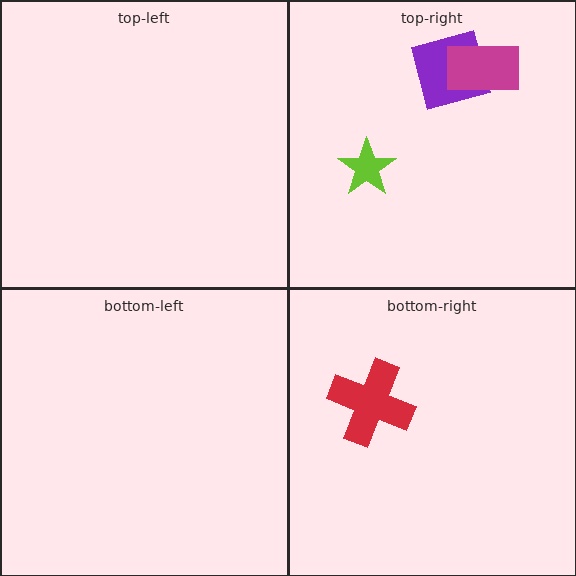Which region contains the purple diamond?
The top-right region.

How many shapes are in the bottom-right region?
1.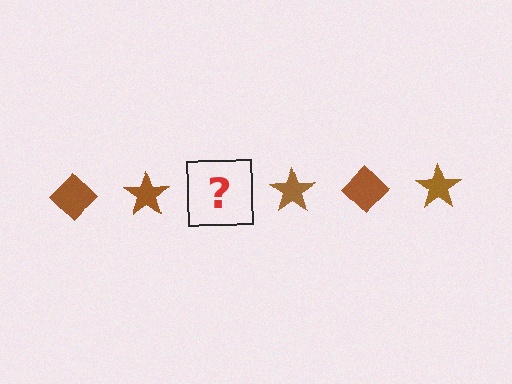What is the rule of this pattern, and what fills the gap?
The rule is that the pattern cycles through diamond, star shapes in brown. The gap should be filled with a brown diamond.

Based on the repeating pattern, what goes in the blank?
The blank should be a brown diamond.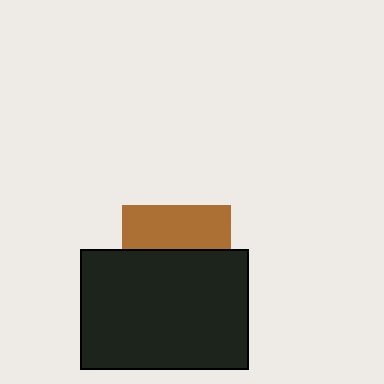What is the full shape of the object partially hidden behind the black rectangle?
The partially hidden object is a brown square.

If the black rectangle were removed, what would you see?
You would see the complete brown square.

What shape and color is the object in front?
The object in front is a black rectangle.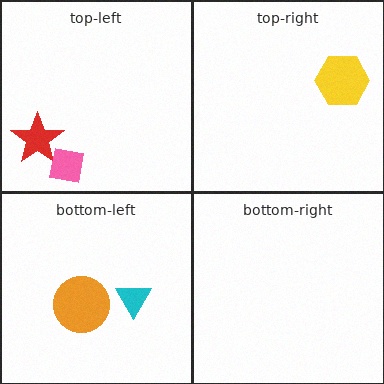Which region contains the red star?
The top-left region.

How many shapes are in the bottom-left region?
2.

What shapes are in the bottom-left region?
The cyan triangle, the orange circle.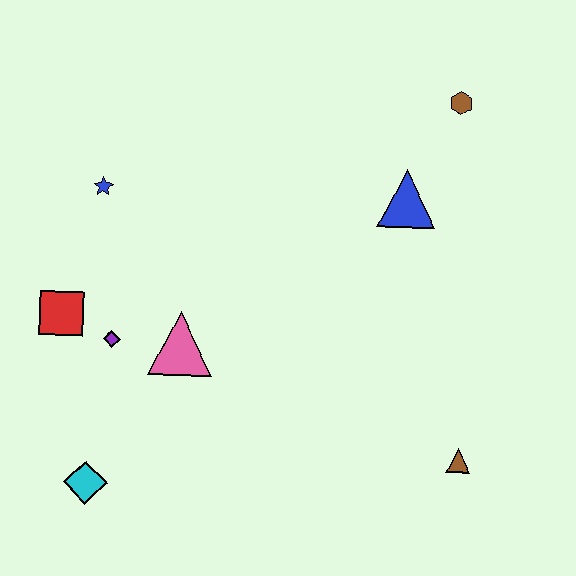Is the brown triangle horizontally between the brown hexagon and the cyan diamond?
No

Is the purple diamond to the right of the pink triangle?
No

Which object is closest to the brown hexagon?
The blue triangle is closest to the brown hexagon.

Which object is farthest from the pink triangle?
The brown hexagon is farthest from the pink triangle.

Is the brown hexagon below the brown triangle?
No